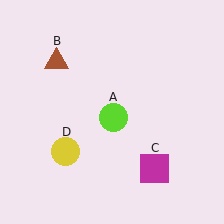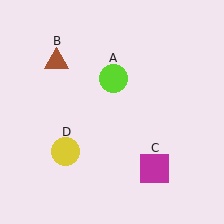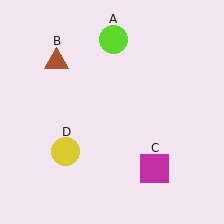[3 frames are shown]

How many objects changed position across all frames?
1 object changed position: lime circle (object A).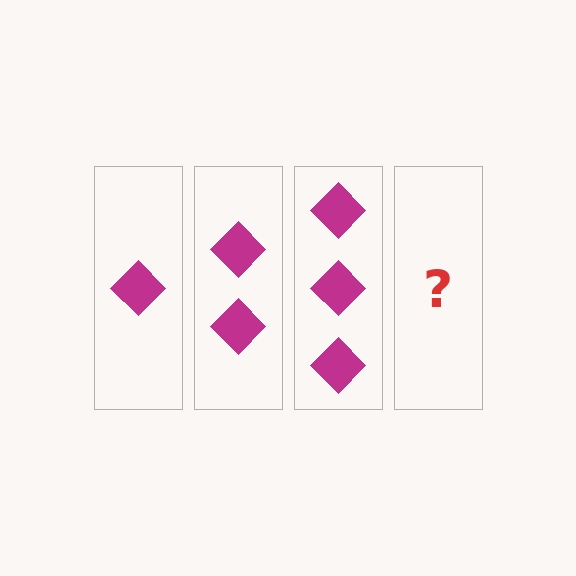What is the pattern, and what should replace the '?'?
The pattern is that each step adds one more diamond. The '?' should be 4 diamonds.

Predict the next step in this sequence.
The next step is 4 diamonds.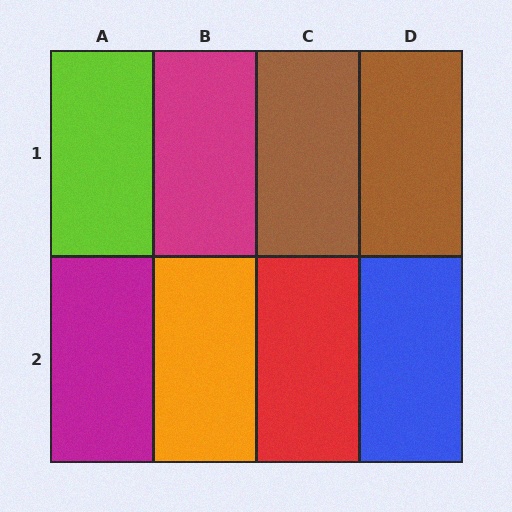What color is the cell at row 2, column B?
Orange.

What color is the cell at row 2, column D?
Blue.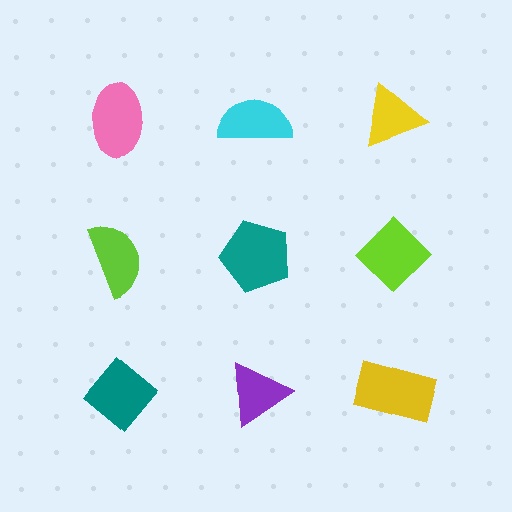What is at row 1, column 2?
A cyan semicircle.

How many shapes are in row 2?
3 shapes.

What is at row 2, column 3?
A lime diamond.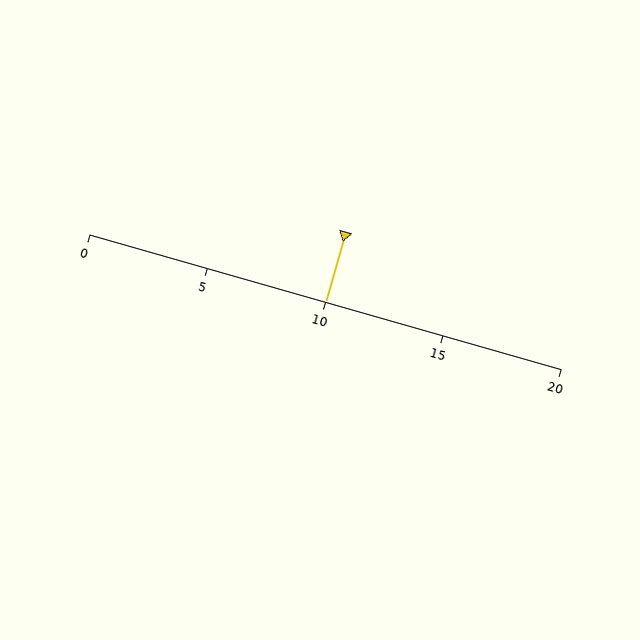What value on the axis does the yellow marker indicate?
The marker indicates approximately 10.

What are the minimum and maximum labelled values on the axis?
The axis runs from 0 to 20.